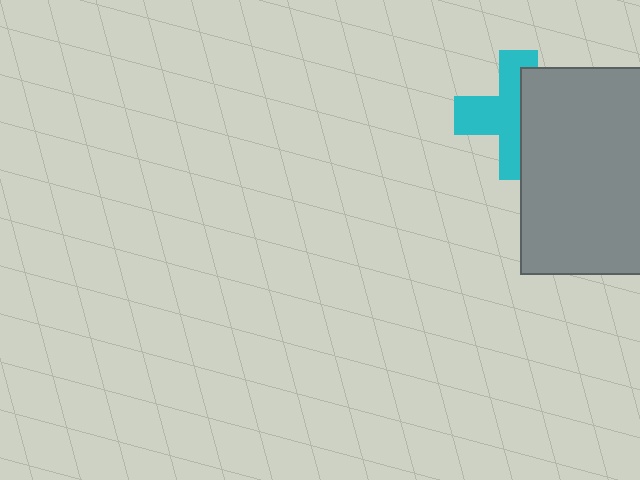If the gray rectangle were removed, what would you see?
You would see the complete cyan cross.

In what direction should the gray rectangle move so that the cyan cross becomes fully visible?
The gray rectangle should move right. That is the shortest direction to clear the overlap and leave the cyan cross fully visible.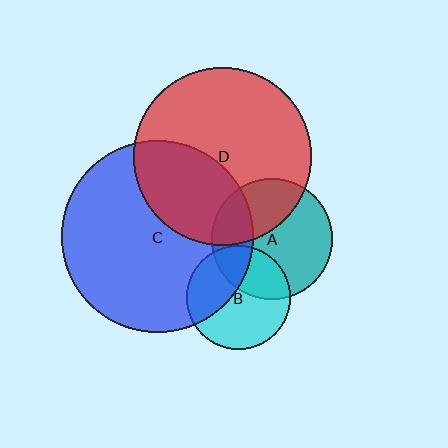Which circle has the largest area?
Circle C (blue).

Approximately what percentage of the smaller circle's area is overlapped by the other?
Approximately 40%.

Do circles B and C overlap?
Yes.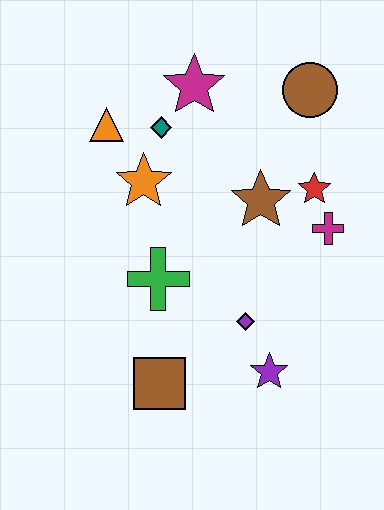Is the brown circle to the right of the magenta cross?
No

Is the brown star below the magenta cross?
No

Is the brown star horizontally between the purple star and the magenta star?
Yes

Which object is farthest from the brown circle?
The brown square is farthest from the brown circle.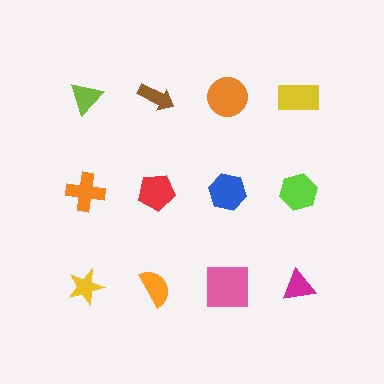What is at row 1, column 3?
An orange circle.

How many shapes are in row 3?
4 shapes.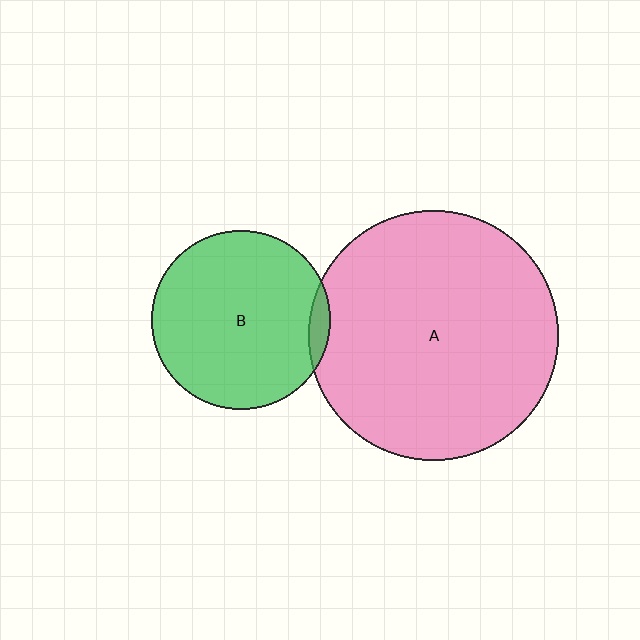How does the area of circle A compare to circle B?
Approximately 2.0 times.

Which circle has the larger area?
Circle A (pink).